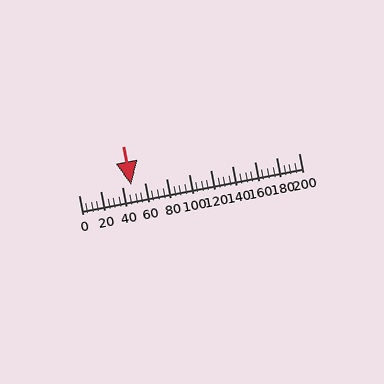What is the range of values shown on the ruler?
The ruler shows values from 0 to 200.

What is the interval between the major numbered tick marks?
The major tick marks are spaced 20 units apart.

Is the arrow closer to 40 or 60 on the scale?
The arrow is closer to 40.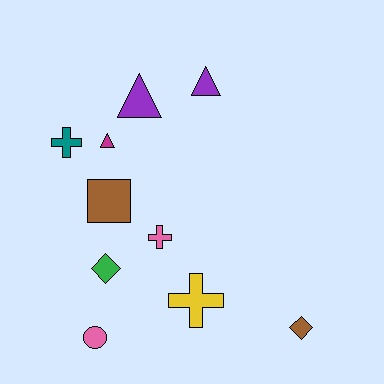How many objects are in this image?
There are 10 objects.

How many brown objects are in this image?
There are 2 brown objects.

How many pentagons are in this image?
There are no pentagons.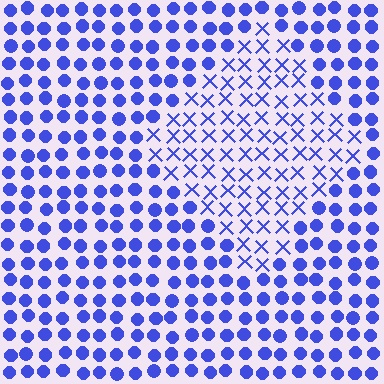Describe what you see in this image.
The image is filled with small blue elements arranged in a uniform grid. A diamond-shaped region contains X marks, while the surrounding area contains circles. The boundary is defined purely by the change in element shape.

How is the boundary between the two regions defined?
The boundary is defined by a change in element shape: X marks inside vs. circles outside. All elements share the same color and spacing.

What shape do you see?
I see a diamond.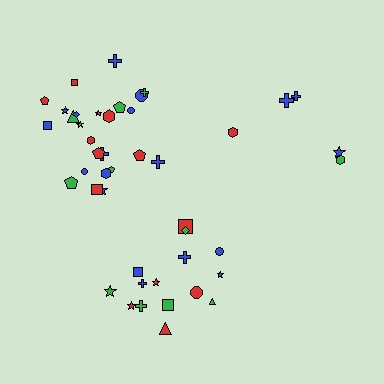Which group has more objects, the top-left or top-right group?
The top-left group.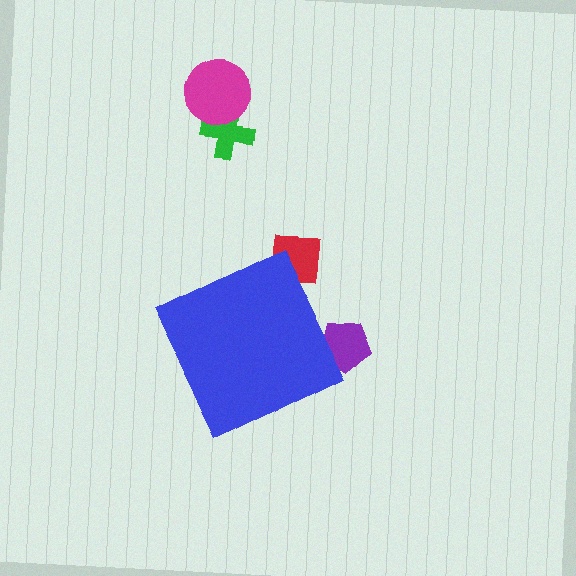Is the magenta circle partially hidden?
No, the magenta circle is fully visible.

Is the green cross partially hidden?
No, the green cross is fully visible.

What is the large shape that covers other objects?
A blue diamond.